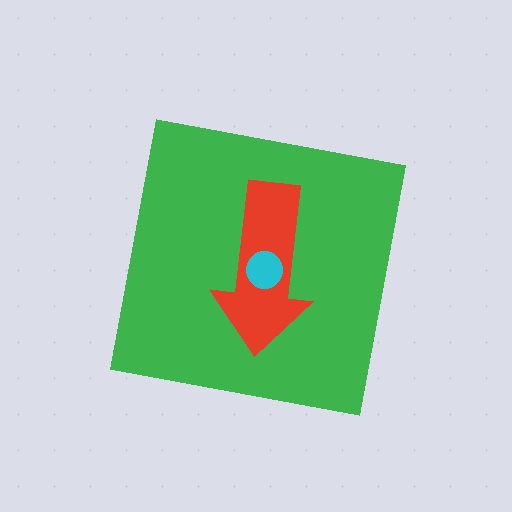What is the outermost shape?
The green square.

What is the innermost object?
The cyan circle.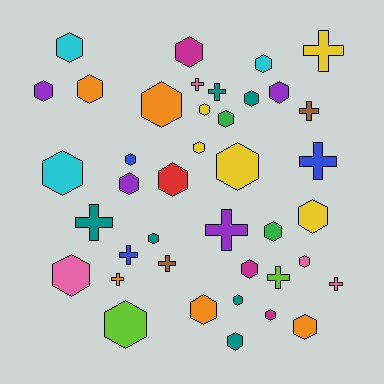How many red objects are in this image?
There is 1 red object.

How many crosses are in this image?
There are 12 crosses.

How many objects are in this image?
There are 40 objects.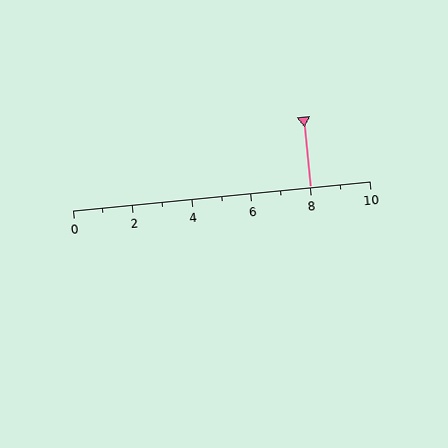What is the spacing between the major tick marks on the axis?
The major ticks are spaced 2 apart.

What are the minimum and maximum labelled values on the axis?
The axis runs from 0 to 10.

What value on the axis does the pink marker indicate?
The marker indicates approximately 8.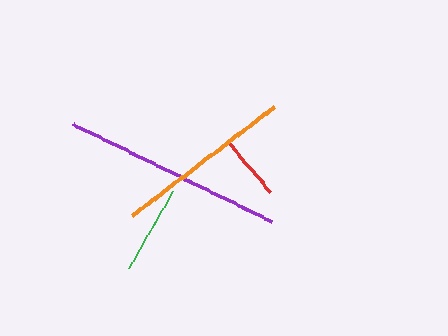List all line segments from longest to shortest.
From longest to shortest: purple, orange, green, red.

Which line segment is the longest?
The purple line is the longest at approximately 221 pixels.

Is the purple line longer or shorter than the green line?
The purple line is longer than the green line.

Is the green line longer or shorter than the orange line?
The orange line is longer than the green line.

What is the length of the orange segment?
The orange segment is approximately 179 pixels long.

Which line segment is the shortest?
The red line is the shortest at approximately 67 pixels.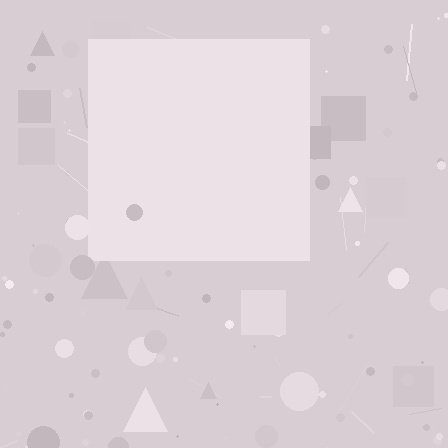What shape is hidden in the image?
A square is hidden in the image.